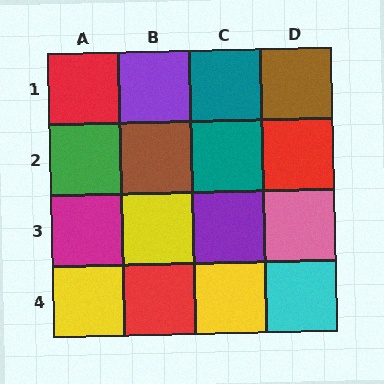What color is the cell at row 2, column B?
Brown.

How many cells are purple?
2 cells are purple.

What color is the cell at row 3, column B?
Yellow.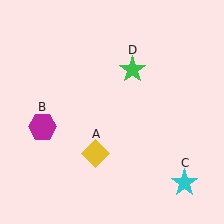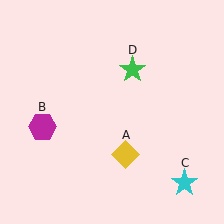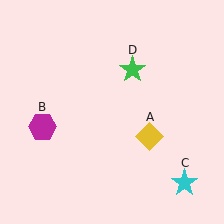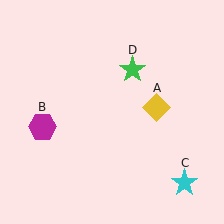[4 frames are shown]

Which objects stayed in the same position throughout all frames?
Magenta hexagon (object B) and cyan star (object C) and green star (object D) remained stationary.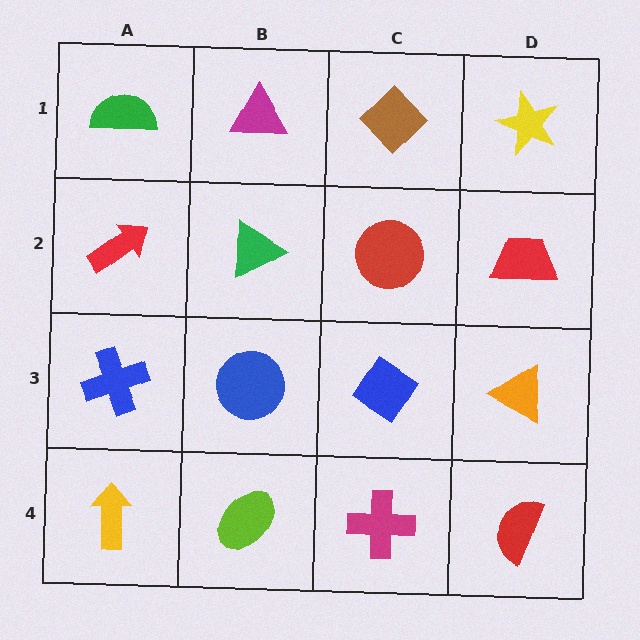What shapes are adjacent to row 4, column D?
An orange triangle (row 3, column D), a magenta cross (row 4, column C).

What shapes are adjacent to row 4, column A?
A blue cross (row 3, column A), a lime ellipse (row 4, column B).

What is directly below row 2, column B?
A blue circle.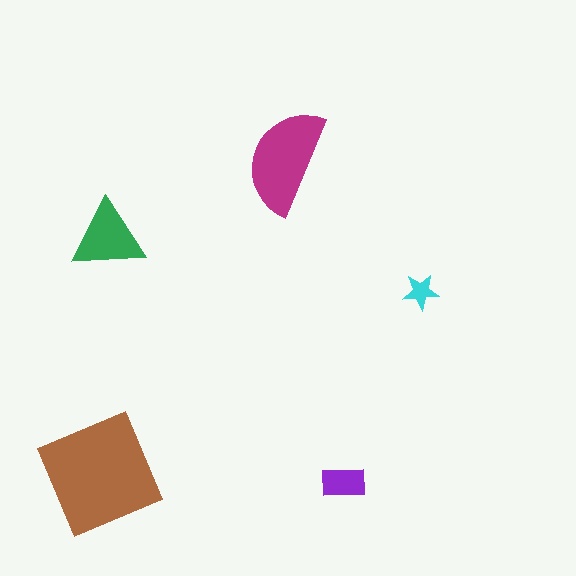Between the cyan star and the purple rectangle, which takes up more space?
The purple rectangle.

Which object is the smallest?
The cyan star.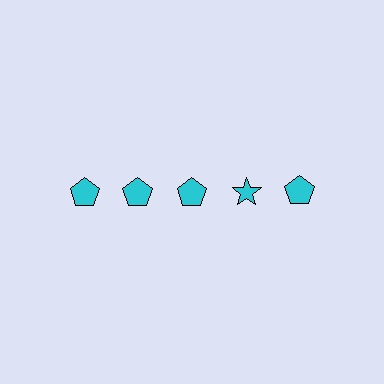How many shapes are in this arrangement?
There are 5 shapes arranged in a grid pattern.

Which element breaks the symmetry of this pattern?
The cyan star in the top row, second from right column breaks the symmetry. All other shapes are cyan pentagons.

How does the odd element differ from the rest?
It has a different shape: star instead of pentagon.